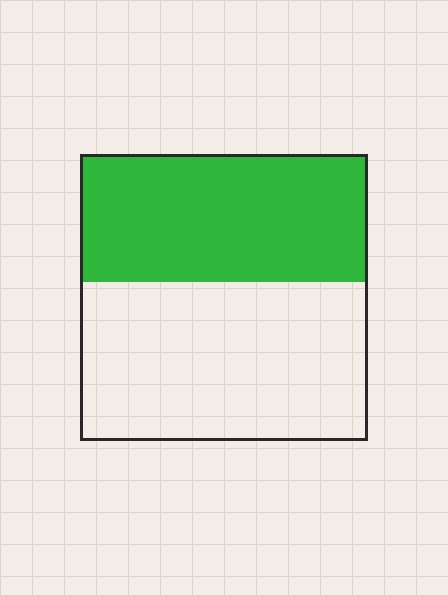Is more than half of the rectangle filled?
No.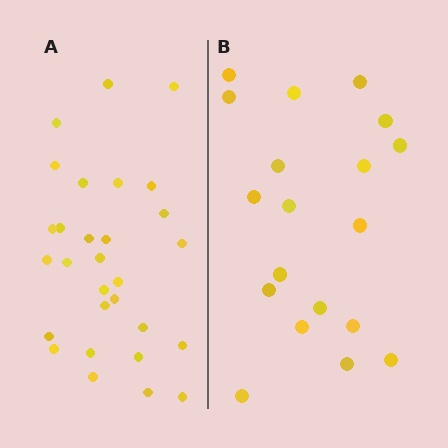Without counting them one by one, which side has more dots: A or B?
Region A (the left region) has more dots.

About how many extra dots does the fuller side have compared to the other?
Region A has roughly 10 or so more dots than region B.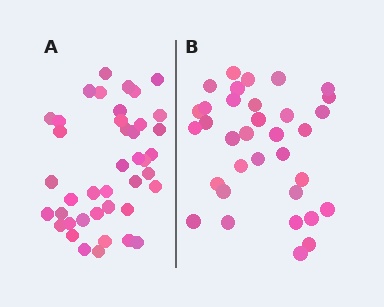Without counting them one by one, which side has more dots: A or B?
Region A (the left region) has more dots.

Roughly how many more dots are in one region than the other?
Region A has roughly 8 or so more dots than region B.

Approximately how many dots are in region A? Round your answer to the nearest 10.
About 40 dots. (The exact count is 41, which rounds to 40.)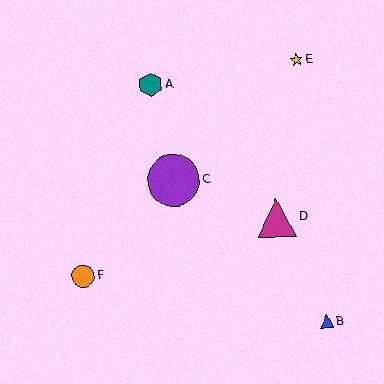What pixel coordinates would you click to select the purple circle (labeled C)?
Click at (174, 180) to select the purple circle C.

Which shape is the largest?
The purple circle (labeled C) is the largest.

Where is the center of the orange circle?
The center of the orange circle is at (83, 276).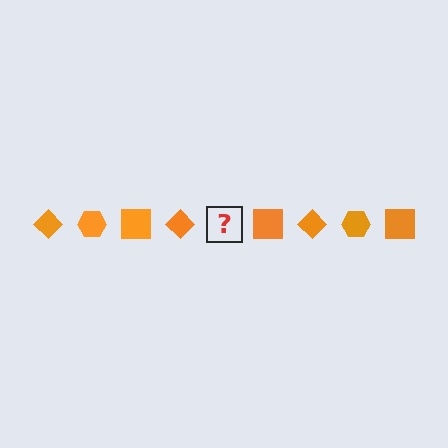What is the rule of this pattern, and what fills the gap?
The rule is that the pattern cycles through diamond, hexagon, square shapes in orange. The gap should be filled with an orange hexagon.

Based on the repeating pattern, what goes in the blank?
The blank should be an orange hexagon.